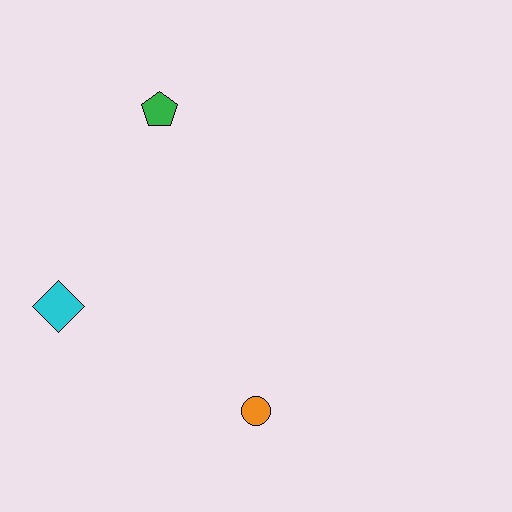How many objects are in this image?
There are 3 objects.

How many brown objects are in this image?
There are no brown objects.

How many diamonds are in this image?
There is 1 diamond.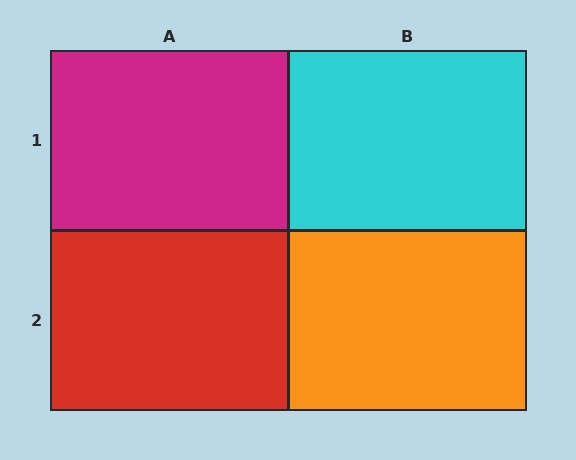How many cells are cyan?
1 cell is cyan.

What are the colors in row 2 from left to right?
Red, orange.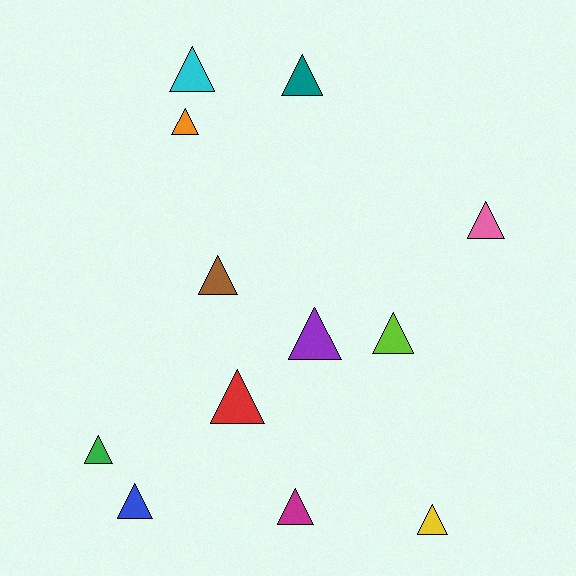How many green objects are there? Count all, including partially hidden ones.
There is 1 green object.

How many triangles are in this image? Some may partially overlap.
There are 12 triangles.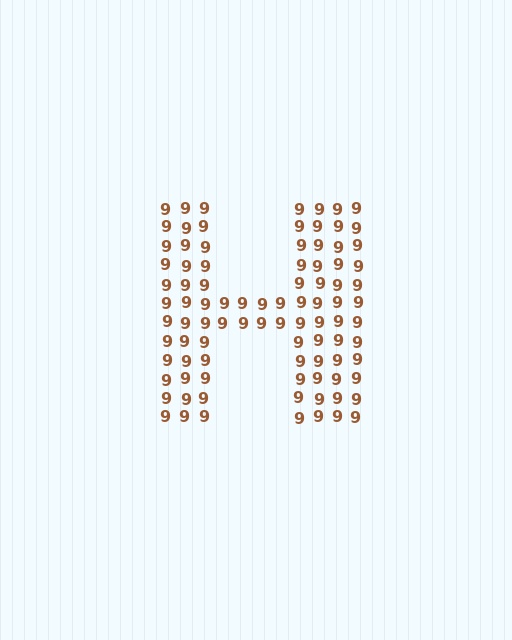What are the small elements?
The small elements are digit 9's.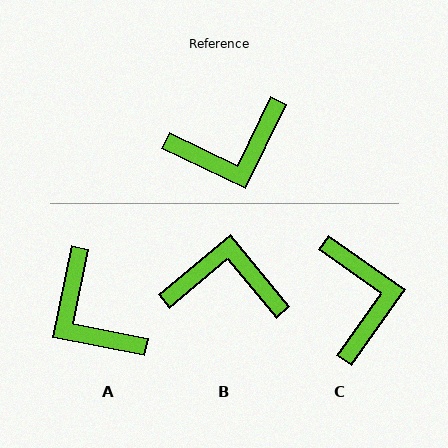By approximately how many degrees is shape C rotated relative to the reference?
Approximately 81 degrees counter-clockwise.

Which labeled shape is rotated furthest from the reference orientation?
B, about 155 degrees away.